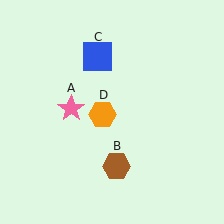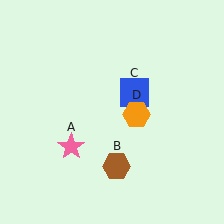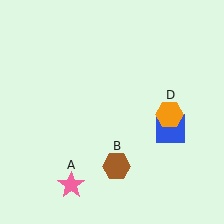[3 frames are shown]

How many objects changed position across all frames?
3 objects changed position: pink star (object A), blue square (object C), orange hexagon (object D).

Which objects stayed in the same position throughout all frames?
Brown hexagon (object B) remained stationary.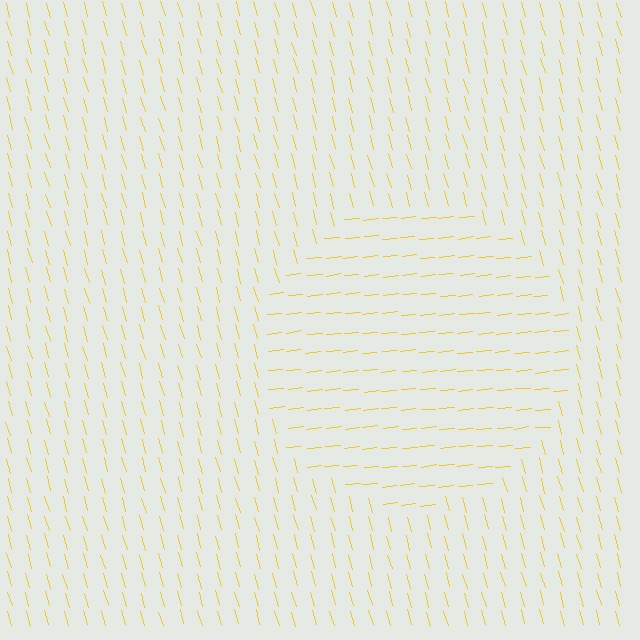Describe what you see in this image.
The image is filled with small yellow line segments. A circle region in the image has lines oriented differently from the surrounding lines, creating a visible texture boundary.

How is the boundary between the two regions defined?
The boundary is defined purely by a change in line orientation (approximately 80 degrees difference). All lines are the same color and thickness.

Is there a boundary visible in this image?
Yes, there is a texture boundary formed by a change in line orientation.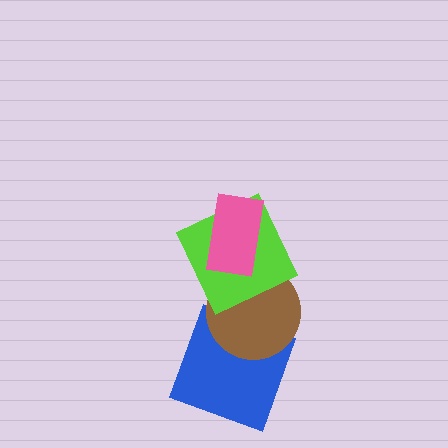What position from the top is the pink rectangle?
The pink rectangle is 1st from the top.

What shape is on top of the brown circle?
The lime square is on top of the brown circle.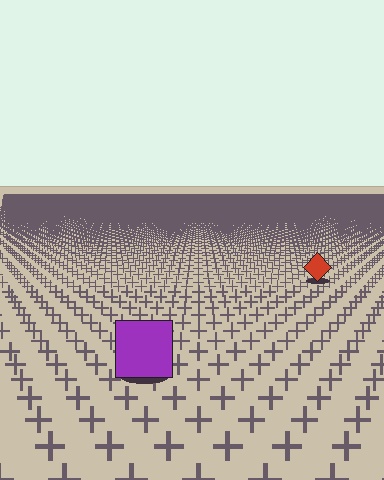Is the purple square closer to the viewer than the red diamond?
Yes. The purple square is closer — you can tell from the texture gradient: the ground texture is coarser near it.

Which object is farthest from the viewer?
The red diamond is farthest from the viewer. It appears smaller and the ground texture around it is denser.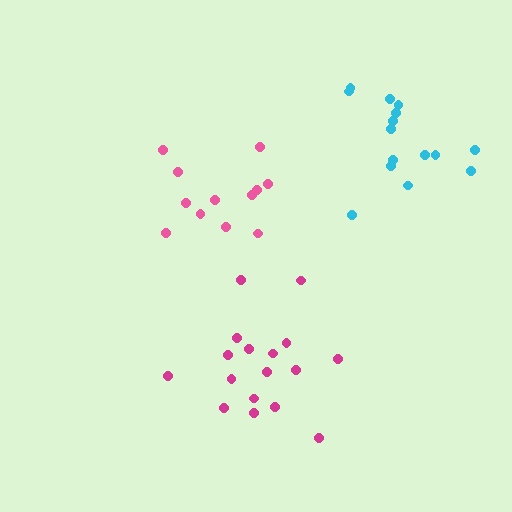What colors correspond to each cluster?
The clusters are colored: magenta, pink, cyan.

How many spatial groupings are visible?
There are 3 spatial groupings.